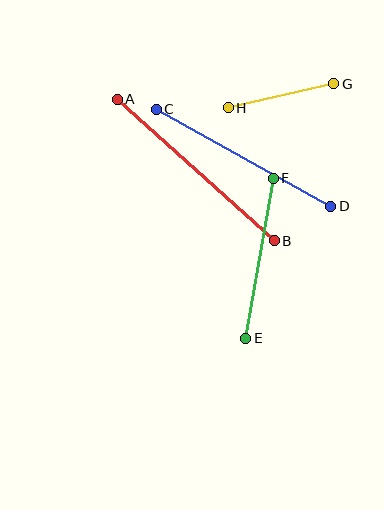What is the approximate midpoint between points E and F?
The midpoint is at approximately (260, 258) pixels.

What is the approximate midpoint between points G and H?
The midpoint is at approximately (281, 96) pixels.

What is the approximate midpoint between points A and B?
The midpoint is at approximately (196, 170) pixels.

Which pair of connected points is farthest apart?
Points A and B are farthest apart.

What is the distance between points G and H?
The distance is approximately 108 pixels.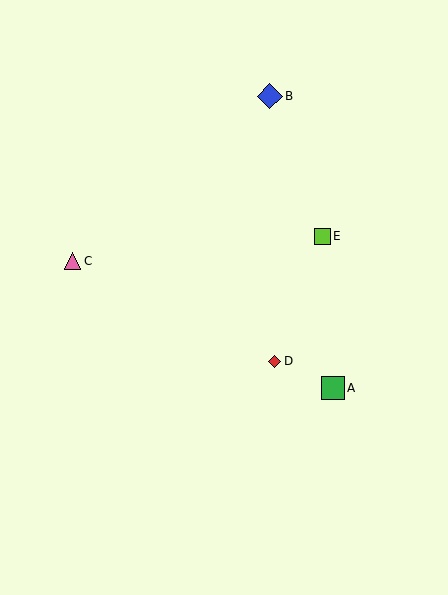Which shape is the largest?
The blue diamond (labeled B) is the largest.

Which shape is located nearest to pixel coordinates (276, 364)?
The red diamond (labeled D) at (275, 361) is nearest to that location.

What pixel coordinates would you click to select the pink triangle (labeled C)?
Click at (72, 261) to select the pink triangle C.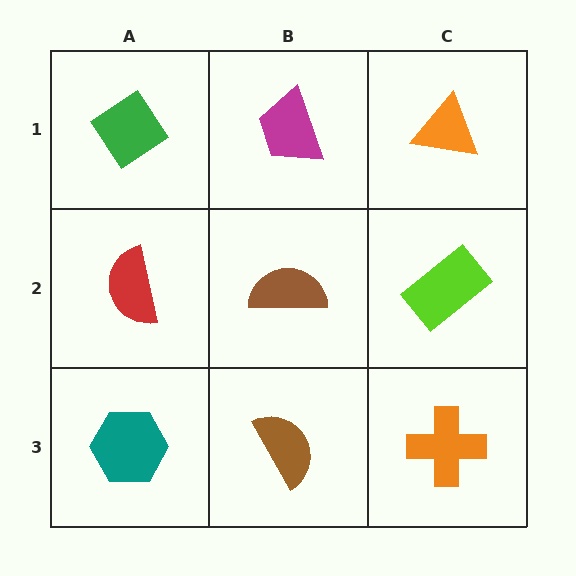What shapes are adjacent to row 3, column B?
A brown semicircle (row 2, column B), a teal hexagon (row 3, column A), an orange cross (row 3, column C).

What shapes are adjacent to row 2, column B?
A magenta trapezoid (row 1, column B), a brown semicircle (row 3, column B), a red semicircle (row 2, column A), a lime rectangle (row 2, column C).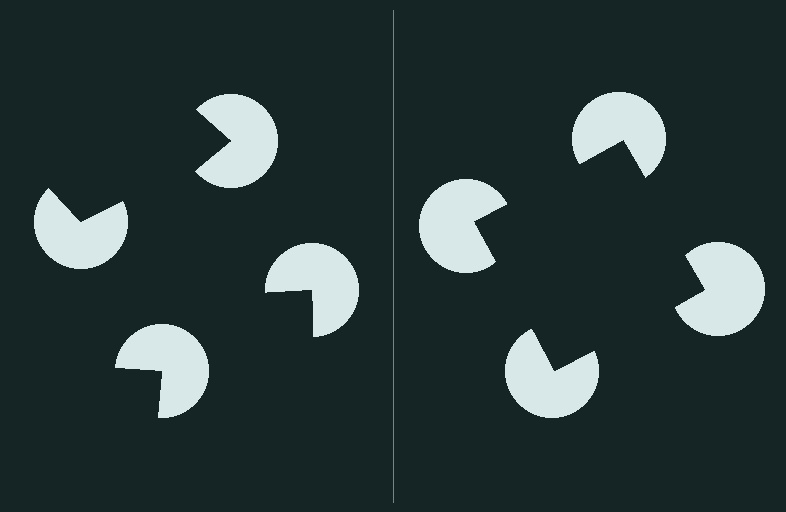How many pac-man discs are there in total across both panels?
8 — 4 on each side.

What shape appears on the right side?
An illusory square.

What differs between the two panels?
The pac-man discs are positioned identically on both sides; only the wedge orientations differ. On the right they align to a square; on the left they are misaligned.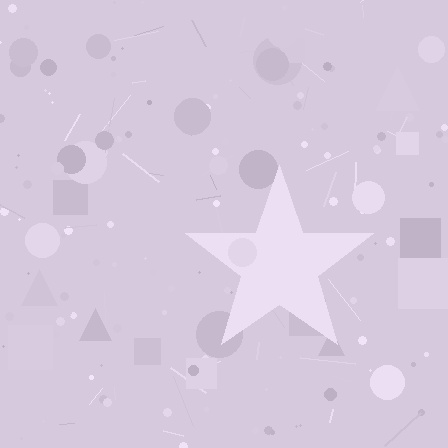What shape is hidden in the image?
A star is hidden in the image.